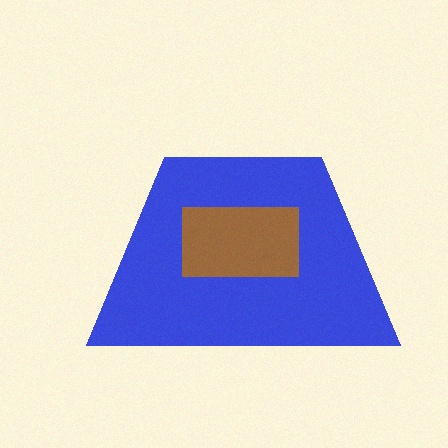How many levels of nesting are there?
2.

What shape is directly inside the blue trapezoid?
The brown rectangle.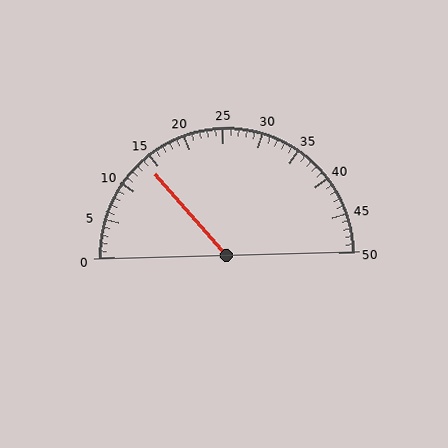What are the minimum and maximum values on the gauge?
The gauge ranges from 0 to 50.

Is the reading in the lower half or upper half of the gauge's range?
The reading is in the lower half of the range (0 to 50).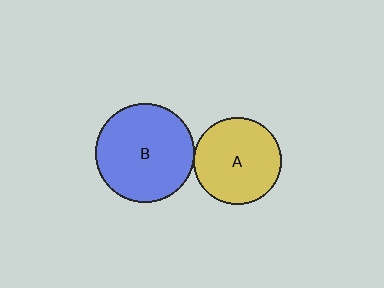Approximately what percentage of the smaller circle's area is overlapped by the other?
Approximately 5%.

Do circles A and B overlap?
Yes.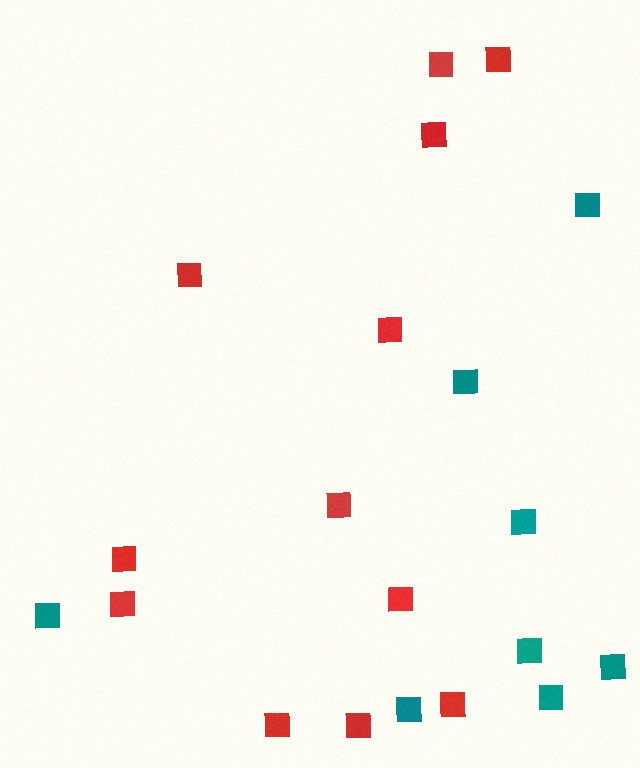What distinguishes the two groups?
There are 2 groups: one group of teal squares (8) and one group of red squares (12).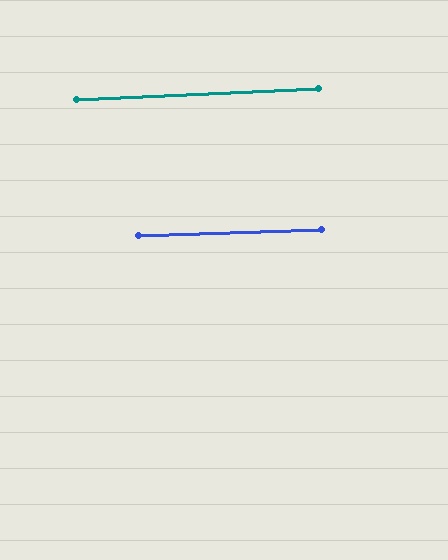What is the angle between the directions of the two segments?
Approximately 0 degrees.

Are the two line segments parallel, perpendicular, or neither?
Parallel — their directions differ by only 0.4°.